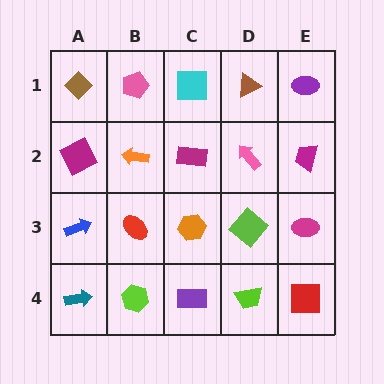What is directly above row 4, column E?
A magenta ellipse.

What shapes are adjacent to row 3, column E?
A magenta trapezoid (row 2, column E), a red square (row 4, column E), a lime diamond (row 3, column D).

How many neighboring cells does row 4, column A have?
2.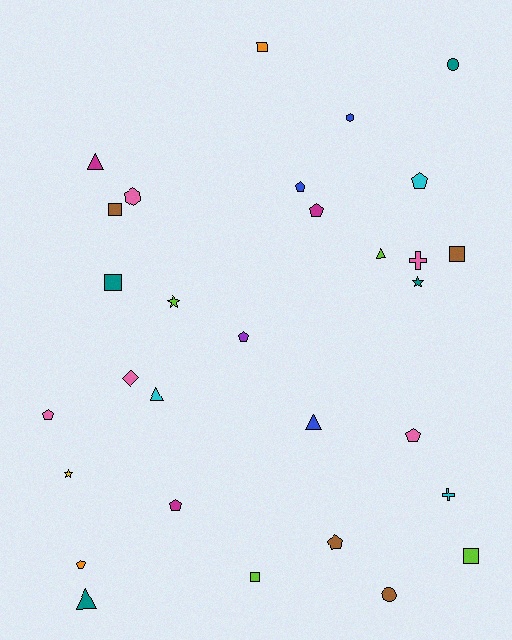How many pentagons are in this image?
There are 9 pentagons.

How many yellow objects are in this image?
There is 1 yellow object.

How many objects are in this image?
There are 30 objects.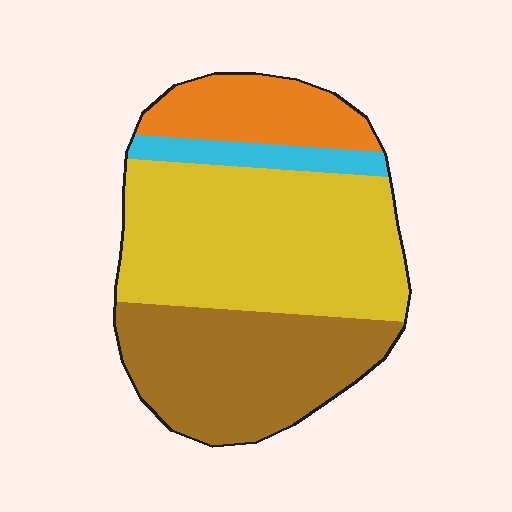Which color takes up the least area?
Cyan, at roughly 5%.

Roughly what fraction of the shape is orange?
Orange takes up about one sixth (1/6) of the shape.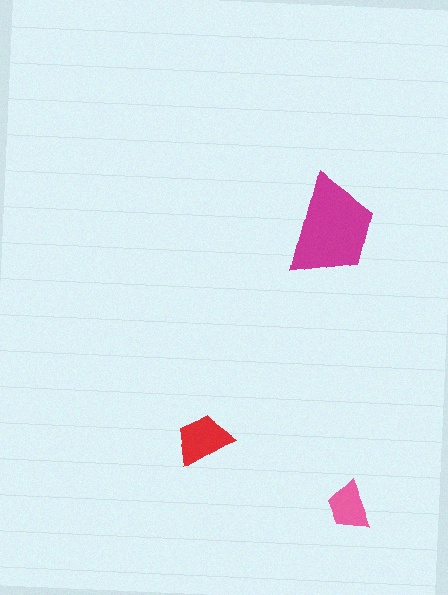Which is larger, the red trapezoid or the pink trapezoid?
The red one.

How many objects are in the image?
There are 3 objects in the image.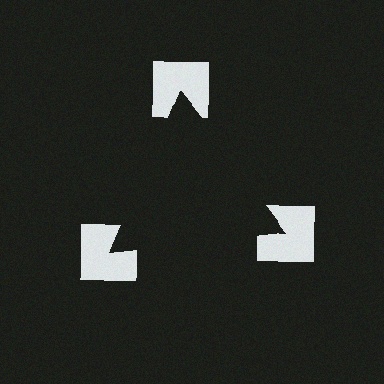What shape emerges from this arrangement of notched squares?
An illusory triangle — its edges are inferred from the aligned wedge cuts in the notched squares, not physically drawn.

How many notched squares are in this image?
There are 3 — one at each vertex of the illusory triangle.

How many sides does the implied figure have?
3 sides.